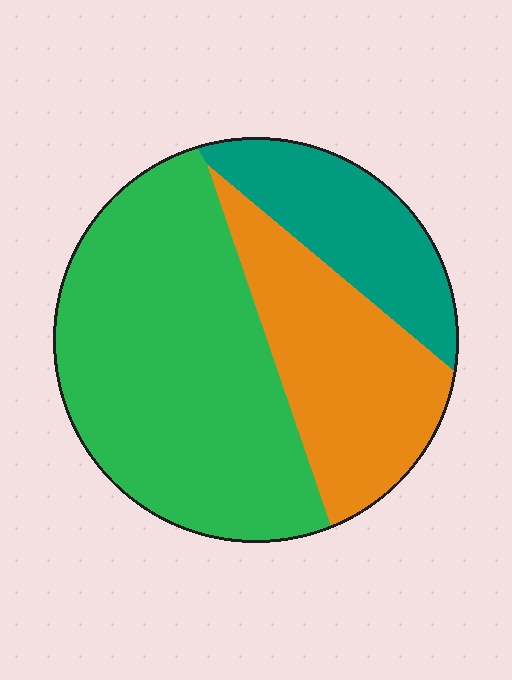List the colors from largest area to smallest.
From largest to smallest: green, orange, teal.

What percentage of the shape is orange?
Orange takes up about one quarter (1/4) of the shape.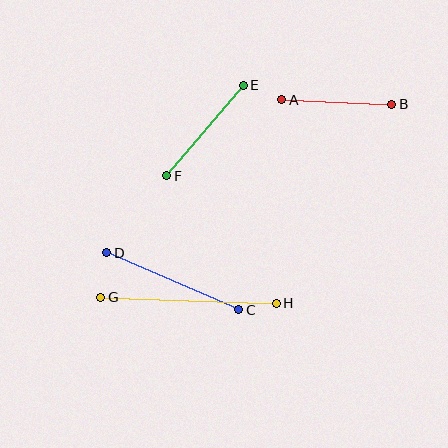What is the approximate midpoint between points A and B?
The midpoint is at approximately (337, 102) pixels.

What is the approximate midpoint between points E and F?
The midpoint is at approximately (205, 131) pixels.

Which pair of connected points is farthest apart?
Points G and H are farthest apart.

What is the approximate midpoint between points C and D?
The midpoint is at approximately (173, 281) pixels.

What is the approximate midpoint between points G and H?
The midpoint is at approximately (189, 300) pixels.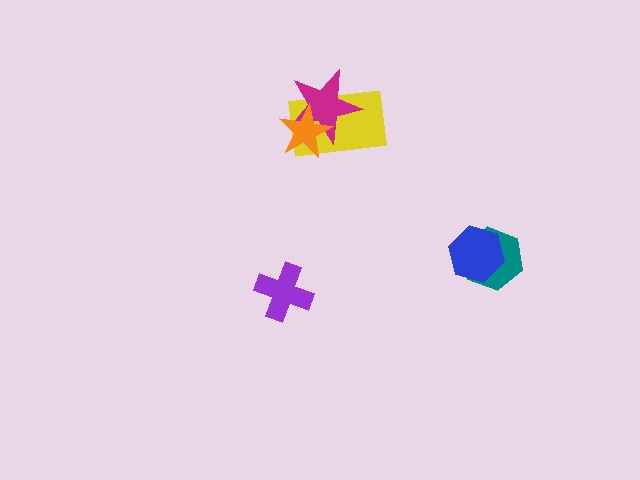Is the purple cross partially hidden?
No, no other shape covers it.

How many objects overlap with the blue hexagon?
1 object overlaps with the blue hexagon.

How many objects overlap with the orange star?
2 objects overlap with the orange star.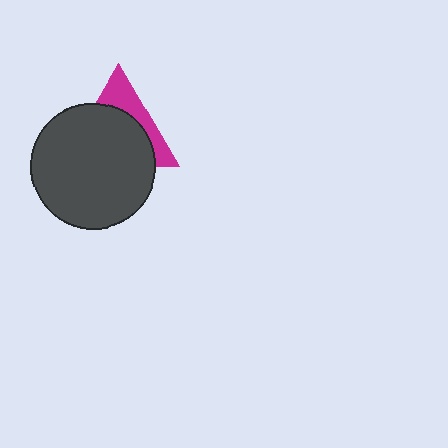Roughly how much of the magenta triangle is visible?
A small part of it is visible (roughly 33%).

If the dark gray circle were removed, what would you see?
You would see the complete magenta triangle.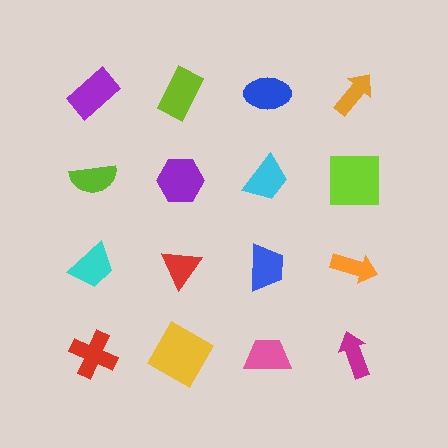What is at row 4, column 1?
A red cross.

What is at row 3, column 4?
An orange arrow.